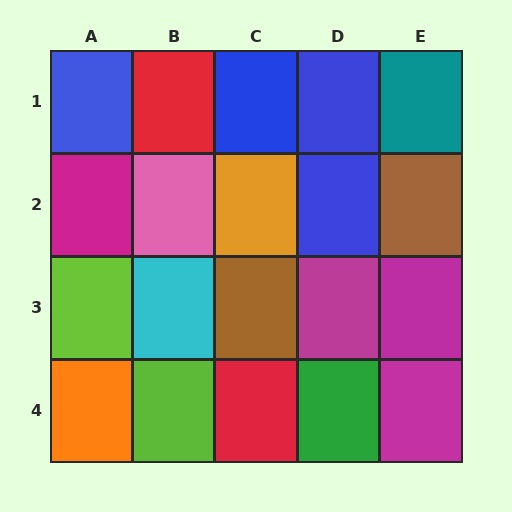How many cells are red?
2 cells are red.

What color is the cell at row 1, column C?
Blue.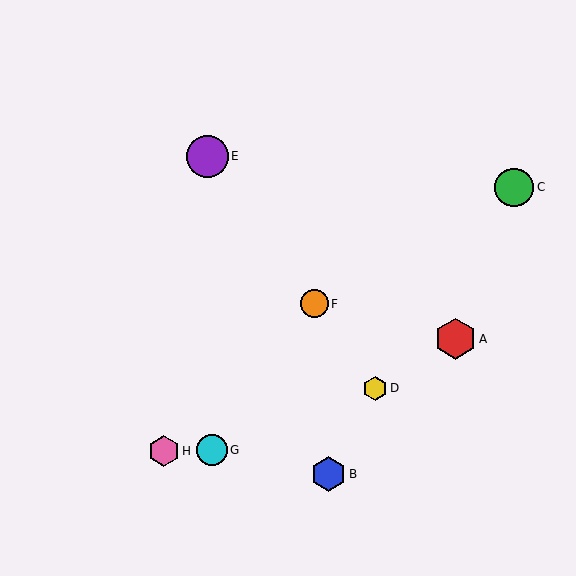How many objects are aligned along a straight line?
3 objects (D, E, F) are aligned along a straight line.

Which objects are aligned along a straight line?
Objects D, E, F are aligned along a straight line.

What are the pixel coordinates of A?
Object A is at (456, 339).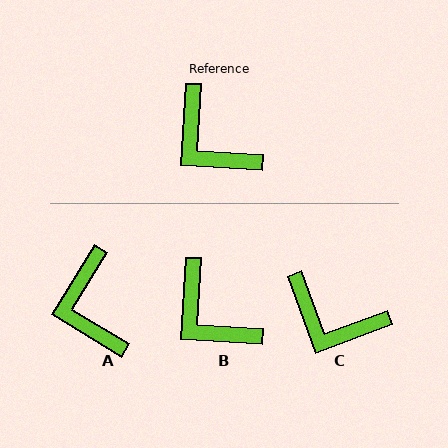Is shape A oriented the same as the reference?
No, it is off by about 28 degrees.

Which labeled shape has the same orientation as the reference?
B.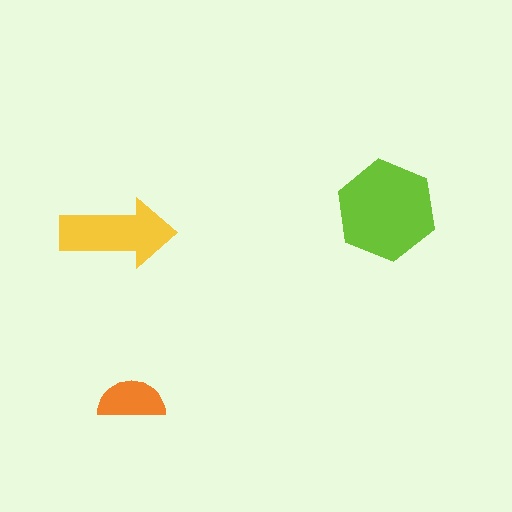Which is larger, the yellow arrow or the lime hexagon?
The lime hexagon.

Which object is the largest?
The lime hexagon.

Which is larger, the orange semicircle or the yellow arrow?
The yellow arrow.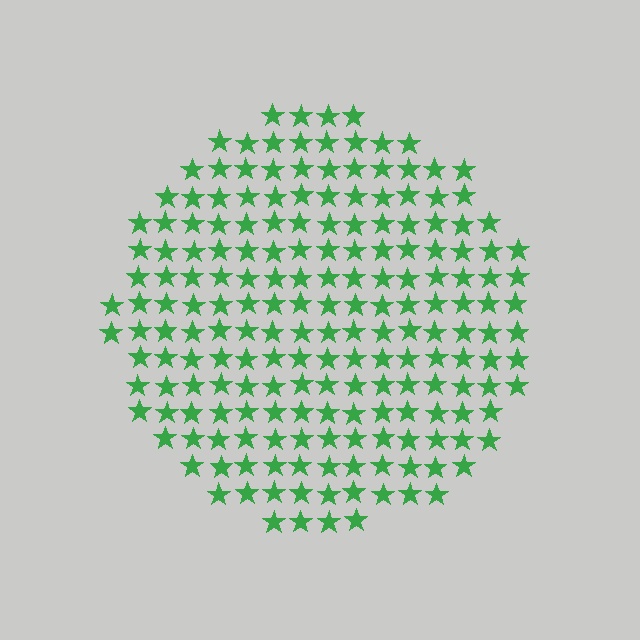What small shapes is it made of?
It is made of small stars.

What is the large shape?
The large shape is a circle.